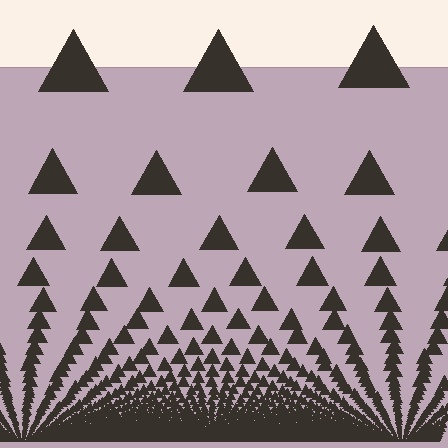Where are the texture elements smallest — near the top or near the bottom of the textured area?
Near the bottom.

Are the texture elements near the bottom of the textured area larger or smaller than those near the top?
Smaller. The gradient is inverted — elements near the bottom are smaller and denser.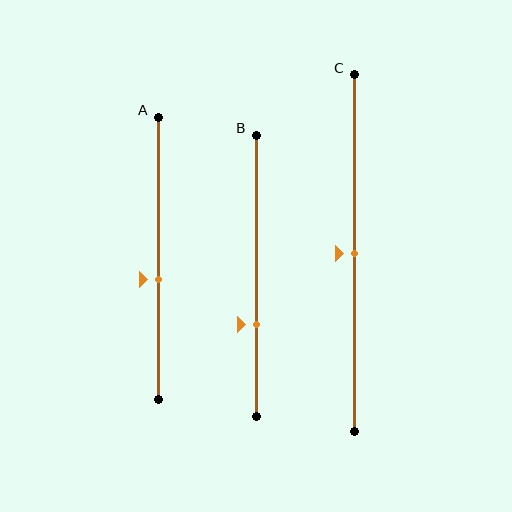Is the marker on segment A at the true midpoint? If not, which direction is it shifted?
No, the marker on segment A is shifted downward by about 8% of the segment length.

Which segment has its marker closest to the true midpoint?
Segment C has its marker closest to the true midpoint.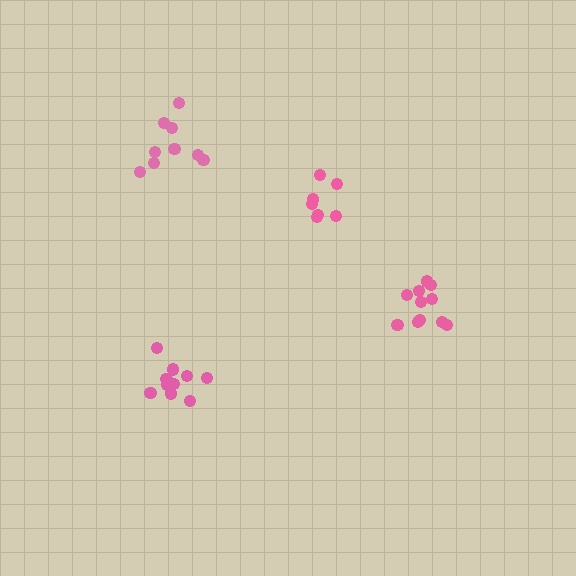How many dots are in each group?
Group 1: 7 dots, Group 2: 10 dots, Group 3: 9 dots, Group 4: 11 dots (37 total).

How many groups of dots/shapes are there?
There are 4 groups.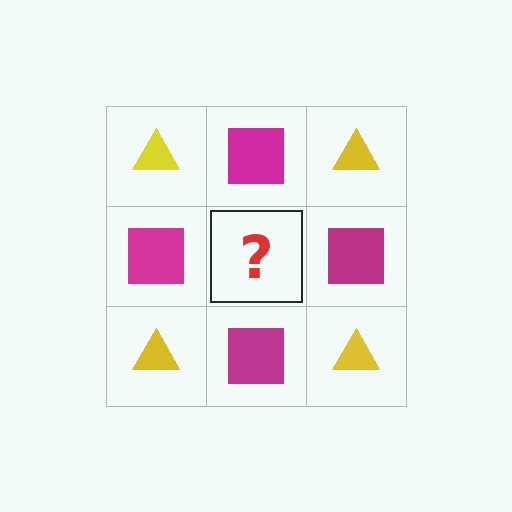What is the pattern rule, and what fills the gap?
The rule is that it alternates yellow triangle and magenta square in a checkerboard pattern. The gap should be filled with a yellow triangle.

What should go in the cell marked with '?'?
The missing cell should contain a yellow triangle.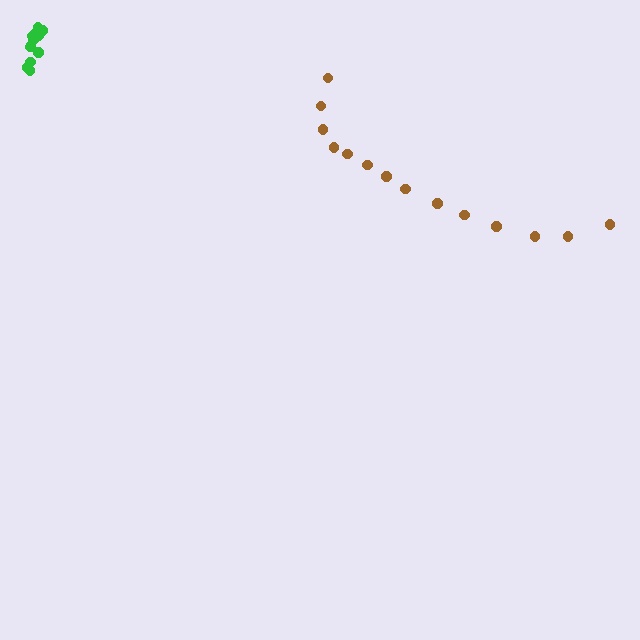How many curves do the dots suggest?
There are 2 distinct paths.